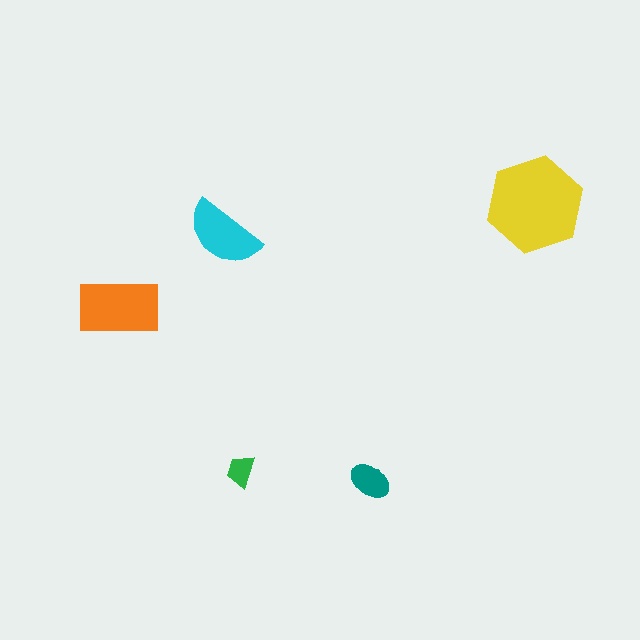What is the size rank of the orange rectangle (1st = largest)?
2nd.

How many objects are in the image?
There are 5 objects in the image.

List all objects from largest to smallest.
The yellow hexagon, the orange rectangle, the cyan semicircle, the teal ellipse, the green trapezoid.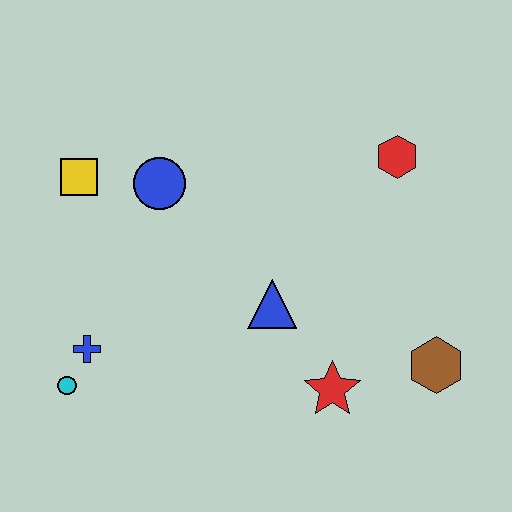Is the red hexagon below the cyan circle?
No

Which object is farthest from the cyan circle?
The red hexagon is farthest from the cyan circle.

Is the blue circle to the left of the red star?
Yes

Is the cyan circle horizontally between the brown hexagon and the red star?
No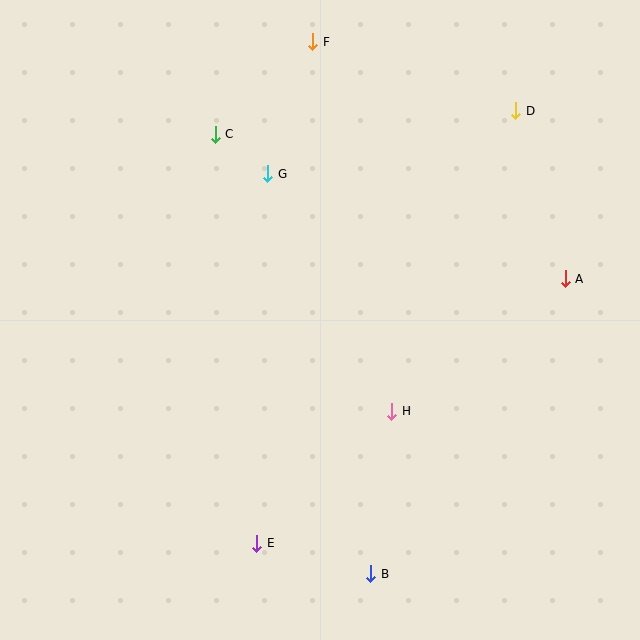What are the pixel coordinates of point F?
Point F is at (313, 42).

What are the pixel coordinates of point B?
Point B is at (370, 574).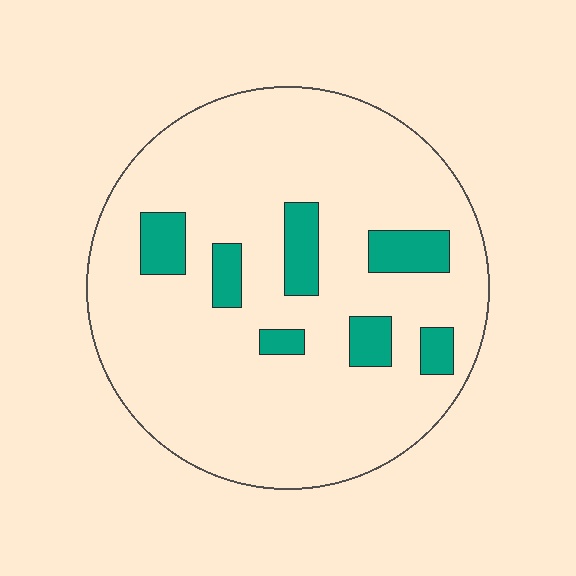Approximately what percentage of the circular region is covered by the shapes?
Approximately 15%.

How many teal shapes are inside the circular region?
7.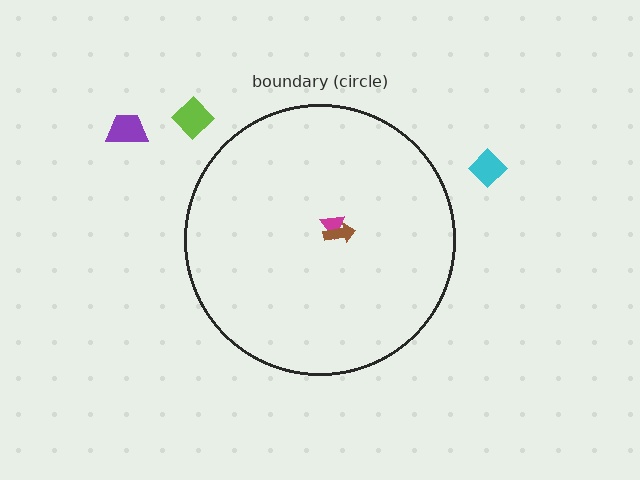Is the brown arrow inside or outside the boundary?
Inside.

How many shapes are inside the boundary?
2 inside, 3 outside.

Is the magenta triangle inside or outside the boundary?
Inside.